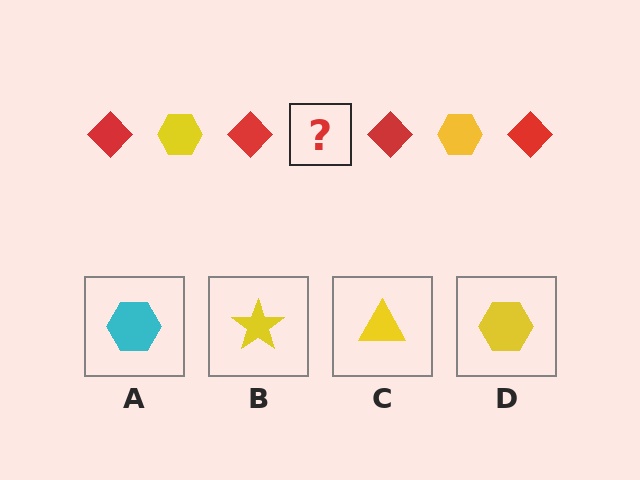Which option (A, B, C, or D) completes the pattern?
D.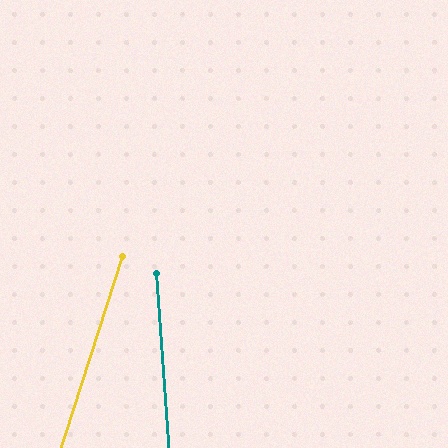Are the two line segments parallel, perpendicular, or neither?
Neither parallel nor perpendicular — they differ by about 22°.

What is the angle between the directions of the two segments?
Approximately 22 degrees.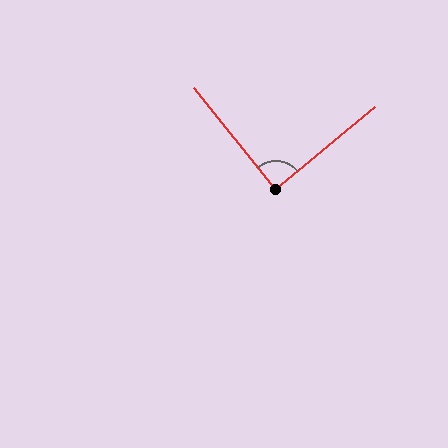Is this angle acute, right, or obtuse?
It is approximately a right angle.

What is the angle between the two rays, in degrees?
Approximately 89 degrees.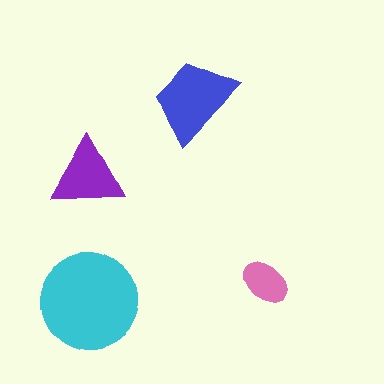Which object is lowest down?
The cyan circle is bottommost.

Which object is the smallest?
The pink ellipse.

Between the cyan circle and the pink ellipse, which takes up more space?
The cyan circle.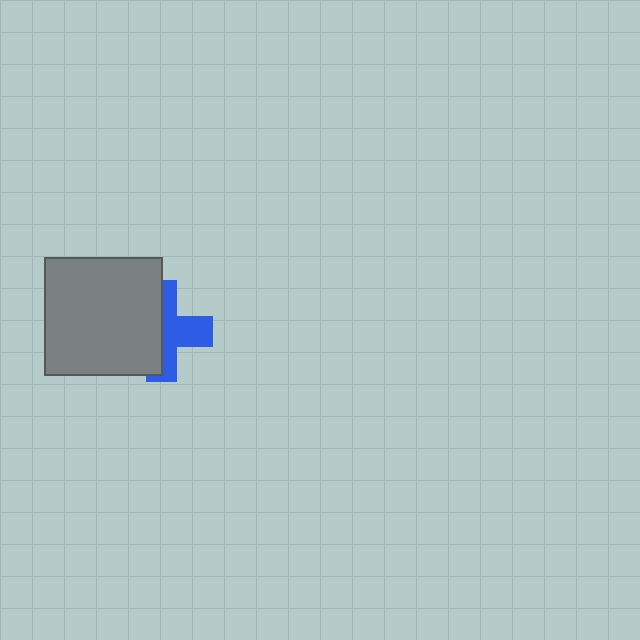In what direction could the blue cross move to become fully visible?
The blue cross could move right. That would shift it out from behind the gray square entirely.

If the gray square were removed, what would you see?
You would see the complete blue cross.